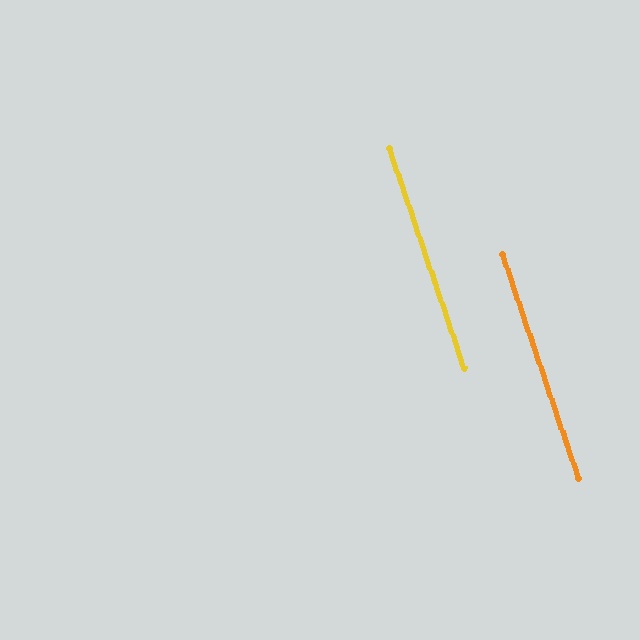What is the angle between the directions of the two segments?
Approximately 0 degrees.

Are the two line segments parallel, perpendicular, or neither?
Parallel — their directions differ by only 0.1°.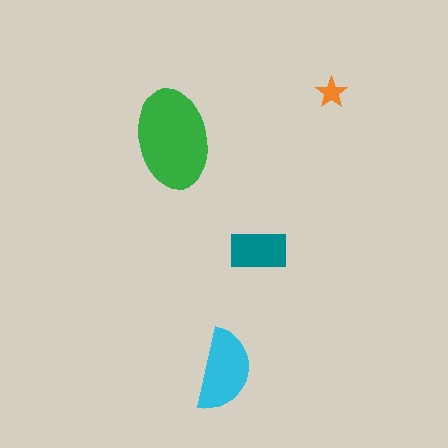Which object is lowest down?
The cyan semicircle is bottommost.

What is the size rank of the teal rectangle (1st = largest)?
3rd.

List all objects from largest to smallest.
The green ellipse, the cyan semicircle, the teal rectangle, the orange star.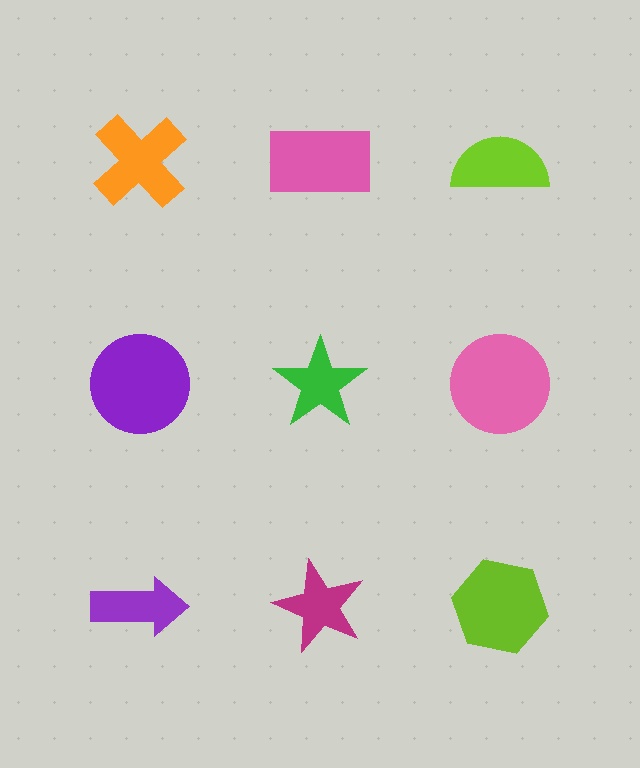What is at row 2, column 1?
A purple circle.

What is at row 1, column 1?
An orange cross.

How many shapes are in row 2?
3 shapes.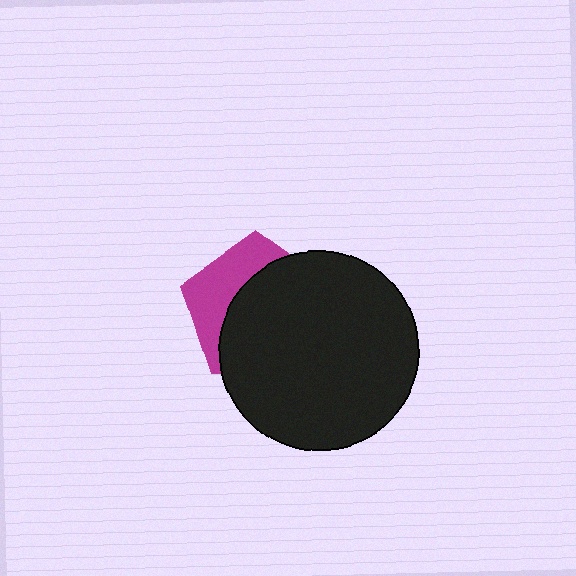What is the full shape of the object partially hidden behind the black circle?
The partially hidden object is a magenta pentagon.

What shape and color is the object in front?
The object in front is a black circle.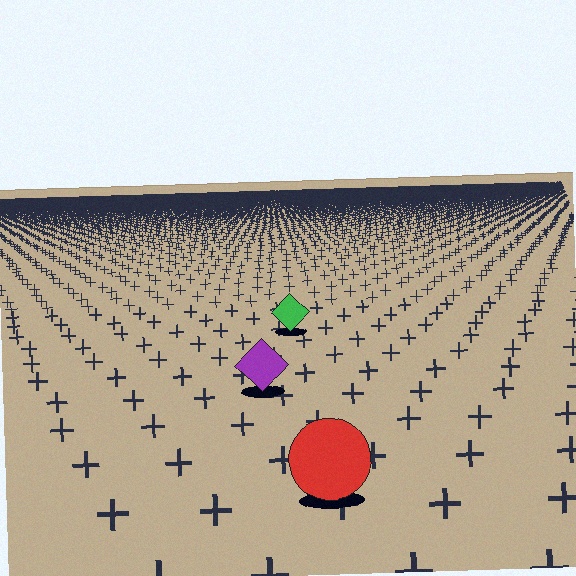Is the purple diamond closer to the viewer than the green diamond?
Yes. The purple diamond is closer — you can tell from the texture gradient: the ground texture is coarser near it.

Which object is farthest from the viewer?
The green diamond is farthest from the viewer. It appears smaller and the ground texture around it is denser.